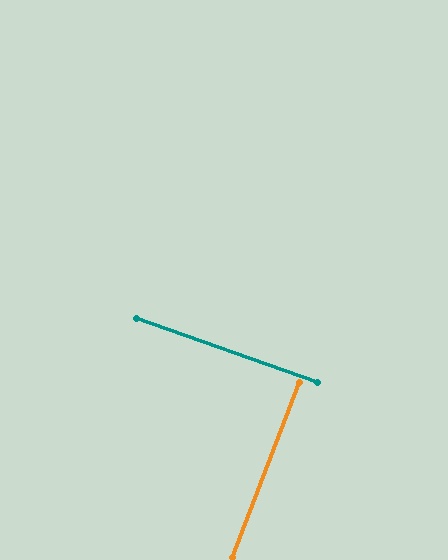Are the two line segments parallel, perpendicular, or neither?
Perpendicular — they meet at approximately 89°.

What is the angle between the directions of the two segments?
Approximately 89 degrees.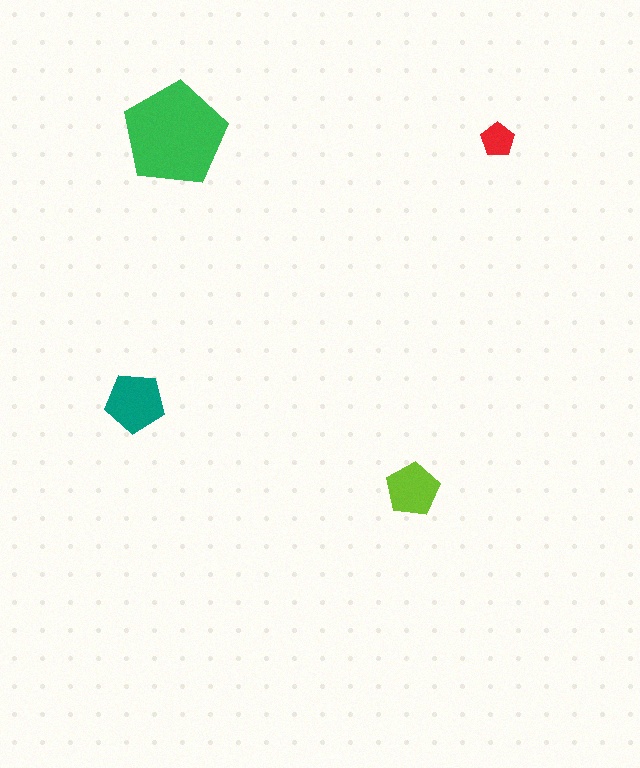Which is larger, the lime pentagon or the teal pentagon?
The teal one.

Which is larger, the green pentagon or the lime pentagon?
The green one.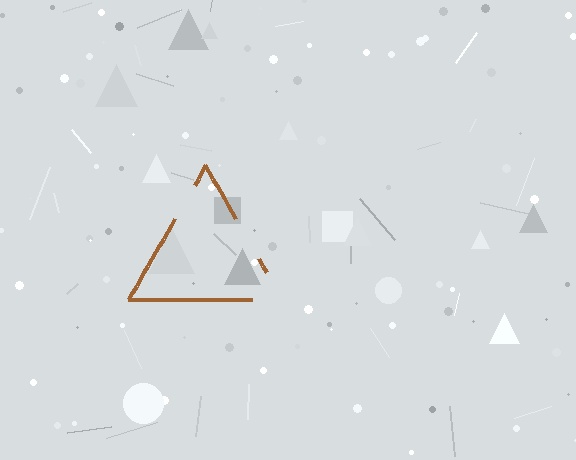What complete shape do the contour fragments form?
The contour fragments form a triangle.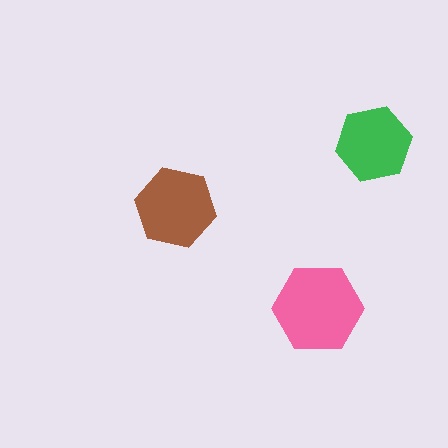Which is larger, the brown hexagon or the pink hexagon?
The pink one.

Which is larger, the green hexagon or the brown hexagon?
The brown one.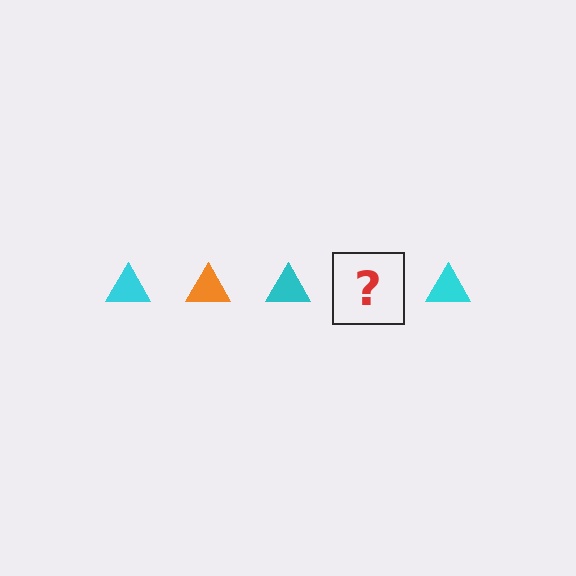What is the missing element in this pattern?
The missing element is an orange triangle.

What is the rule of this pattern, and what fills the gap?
The rule is that the pattern cycles through cyan, orange triangles. The gap should be filled with an orange triangle.